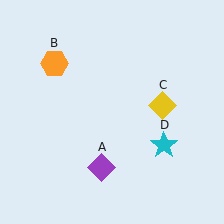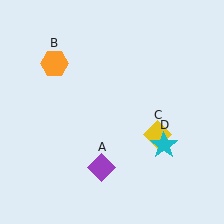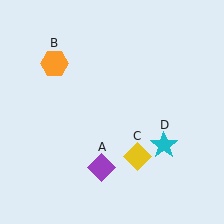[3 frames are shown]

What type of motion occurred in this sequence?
The yellow diamond (object C) rotated clockwise around the center of the scene.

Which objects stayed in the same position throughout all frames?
Purple diamond (object A) and orange hexagon (object B) and cyan star (object D) remained stationary.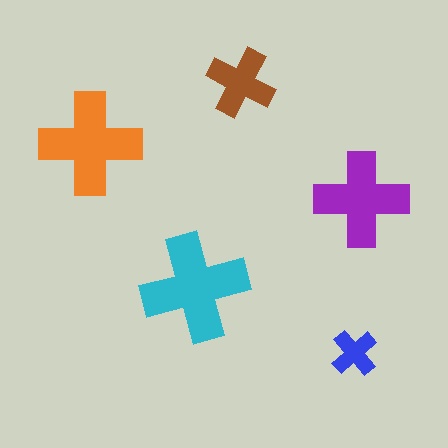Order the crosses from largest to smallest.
the cyan one, the orange one, the purple one, the brown one, the blue one.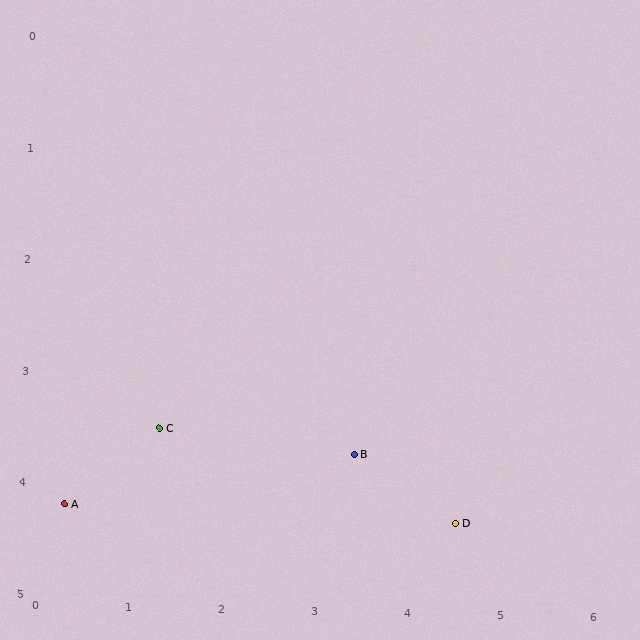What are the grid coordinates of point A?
Point A is at approximately (0.3, 4.2).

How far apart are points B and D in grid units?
Points B and D are about 1.3 grid units apart.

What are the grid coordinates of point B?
Point B is at approximately (3.4, 3.7).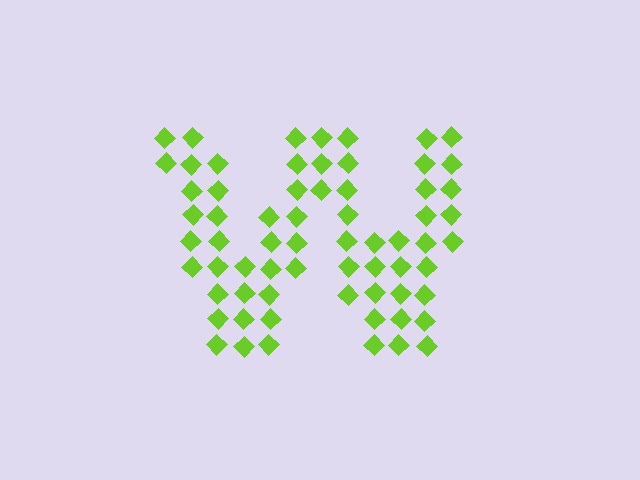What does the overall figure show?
The overall figure shows the letter W.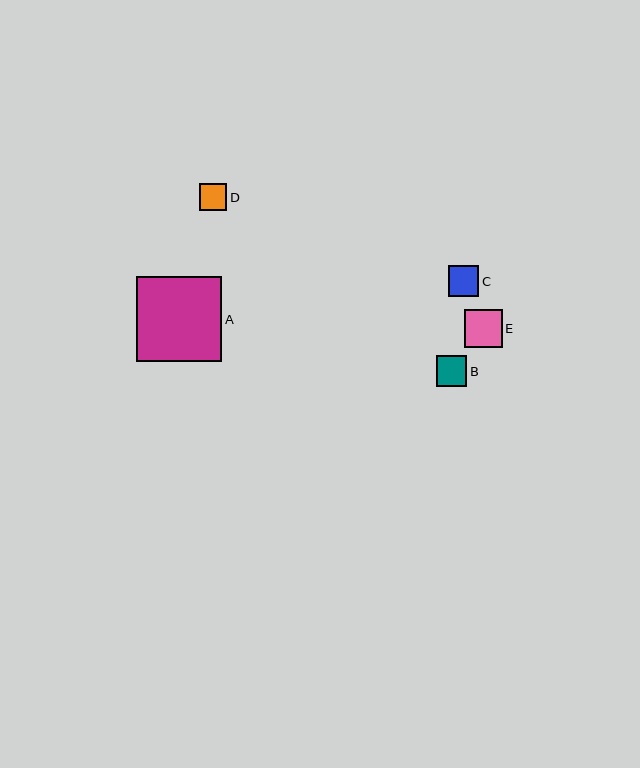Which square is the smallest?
Square D is the smallest with a size of approximately 27 pixels.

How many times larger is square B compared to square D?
Square B is approximately 1.1 times the size of square D.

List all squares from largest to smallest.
From largest to smallest: A, E, C, B, D.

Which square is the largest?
Square A is the largest with a size of approximately 85 pixels.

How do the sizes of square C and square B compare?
Square C and square B are approximately the same size.